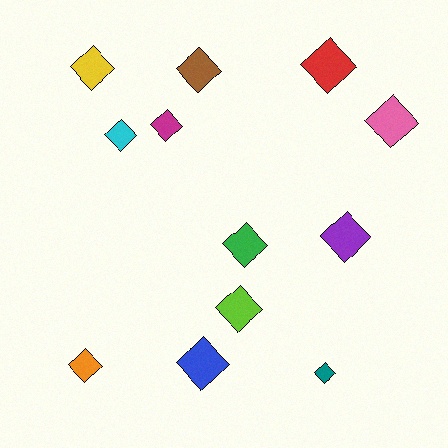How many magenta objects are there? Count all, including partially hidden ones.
There is 1 magenta object.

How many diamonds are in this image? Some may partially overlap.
There are 12 diamonds.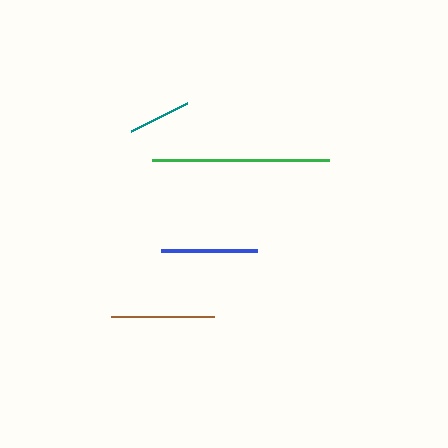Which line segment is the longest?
The green line is the longest at approximately 177 pixels.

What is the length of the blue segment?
The blue segment is approximately 95 pixels long.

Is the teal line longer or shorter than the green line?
The green line is longer than the teal line.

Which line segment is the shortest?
The teal line is the shortest at approximately 62 pixels.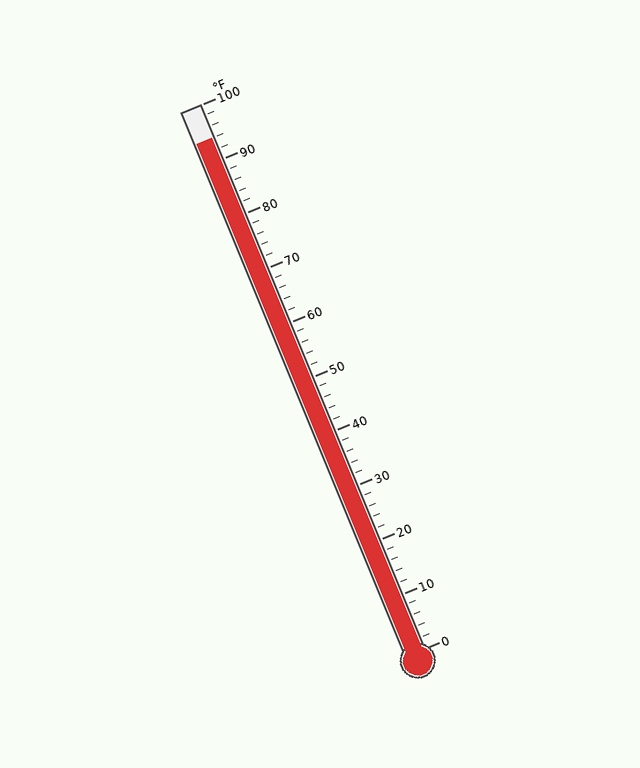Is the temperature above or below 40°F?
The temperature is above 40°F.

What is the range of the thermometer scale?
The thermometer scale ranges from 0°F to 100°F.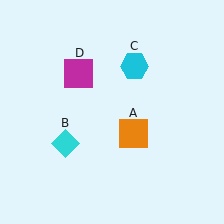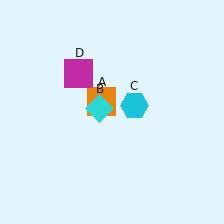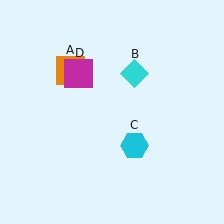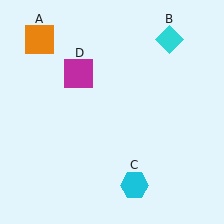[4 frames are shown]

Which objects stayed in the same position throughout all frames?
Magenta square (object D) remained stationary.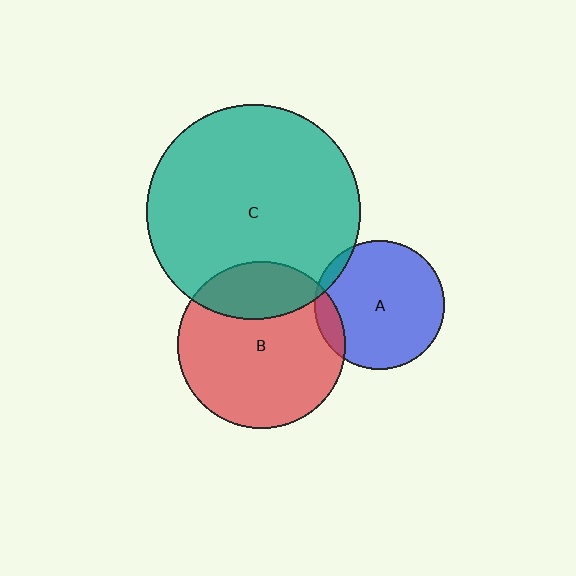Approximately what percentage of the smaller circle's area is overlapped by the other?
Approximately 10%.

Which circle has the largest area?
Circle C (teal).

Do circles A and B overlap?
Yes.